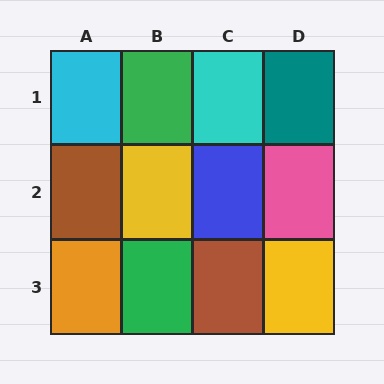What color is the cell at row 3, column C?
Brown.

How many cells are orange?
1 cell is orange.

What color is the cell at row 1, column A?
Cyan.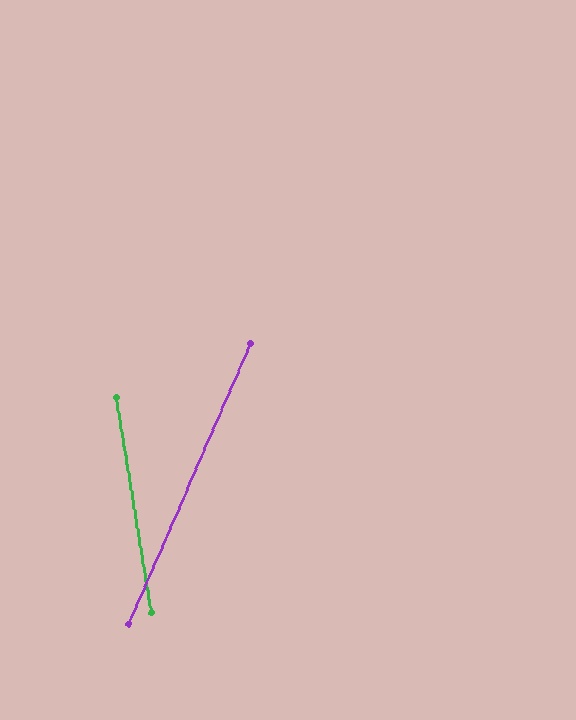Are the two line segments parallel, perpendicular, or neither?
Neither parallel nor perpendicular — they differ by about 33°.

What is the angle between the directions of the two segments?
Approximately 33 degrees.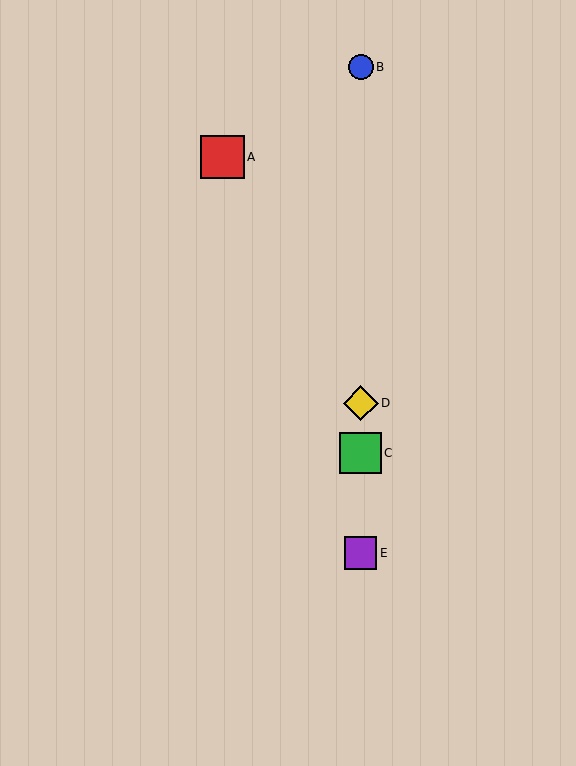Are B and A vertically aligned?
No, B is at x≈361 and A is at x≈222.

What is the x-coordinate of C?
Object C is at x≈361.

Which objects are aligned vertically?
Objects B, C, D, E are aligned vertically.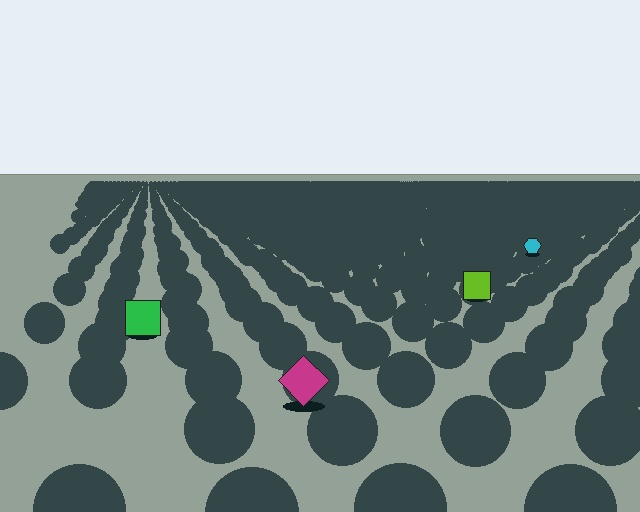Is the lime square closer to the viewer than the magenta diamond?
No. The magenta diamond is closer — you can tell from the texture gradient: the ground texture is coarser near it.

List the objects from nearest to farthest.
From nearest to farthest: the magenta diamond, the green square, the lime square, the cyan hexagon.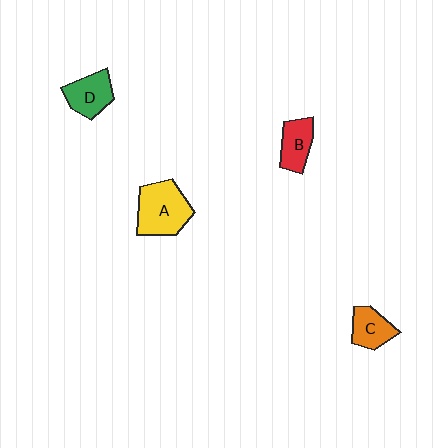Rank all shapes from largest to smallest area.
From largest to smallest: A (yellow), D (green), B (red), C (orange).